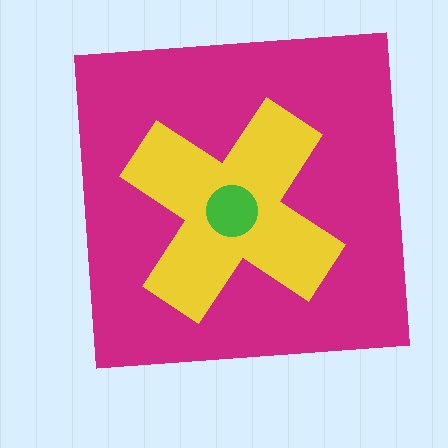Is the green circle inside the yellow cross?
Yes.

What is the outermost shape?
The magenta square.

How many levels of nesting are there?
3.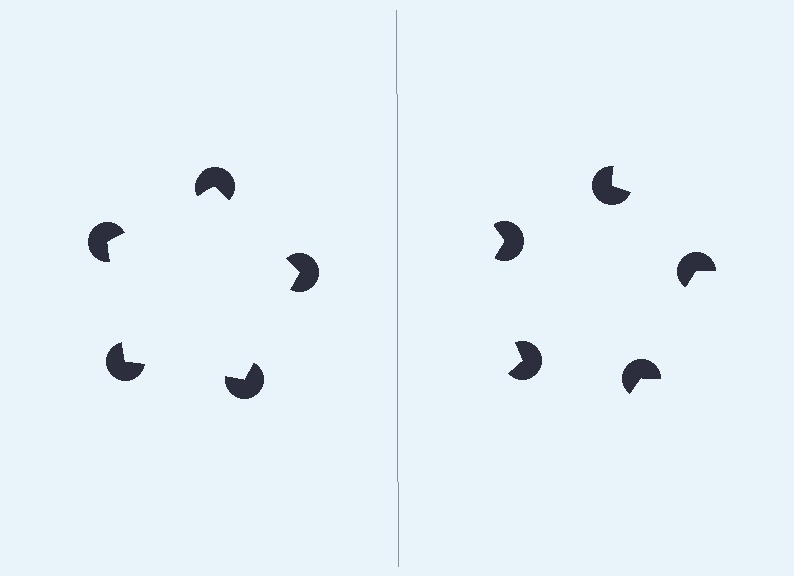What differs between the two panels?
The pac-man discs are positioned identically on both sides; only the wedge orientations differ. On the left they align to a pentagon; on the right they are misaligned.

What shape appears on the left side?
An illusory pentagon.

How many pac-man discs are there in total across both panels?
10 — 5 on each side.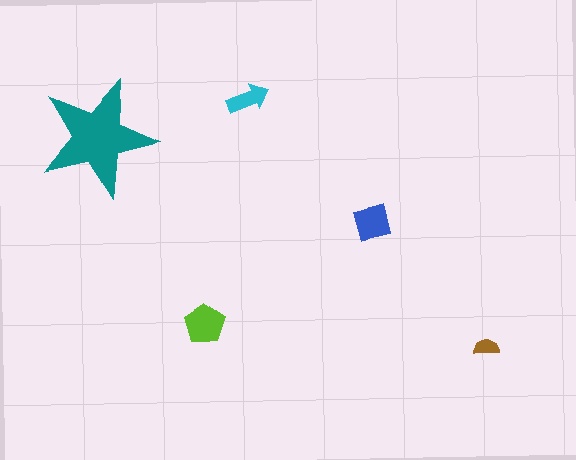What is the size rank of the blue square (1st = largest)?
3rd.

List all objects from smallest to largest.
The brown semicircle, the cyan arrow, the blue square, the lime pentagon, the teal star.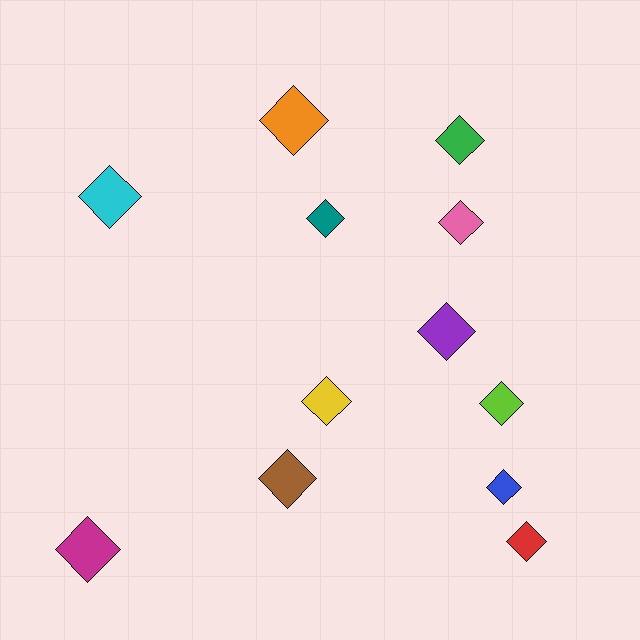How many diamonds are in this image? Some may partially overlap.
There are 12 diamonds.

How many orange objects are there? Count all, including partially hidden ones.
There is 1 orange object.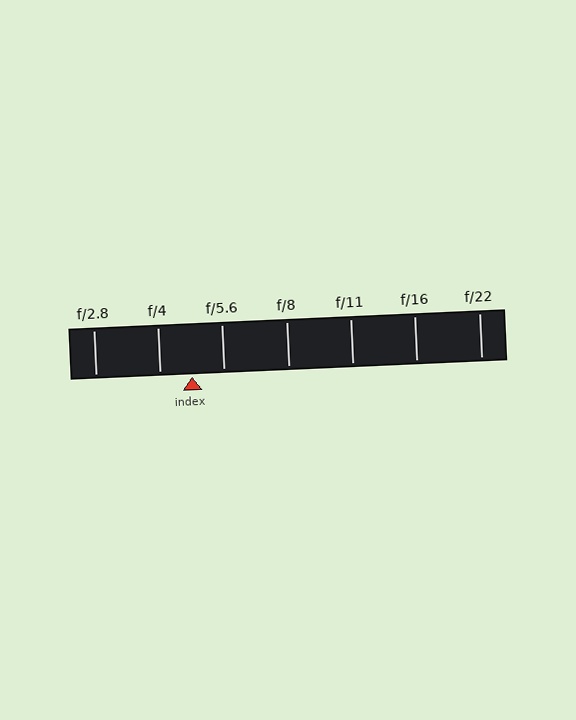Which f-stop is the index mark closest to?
The index mark is closest to f/4.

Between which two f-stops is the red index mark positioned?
The index mark is between f/4 and f/5.6.